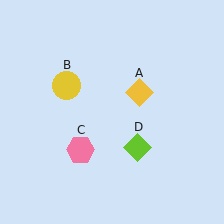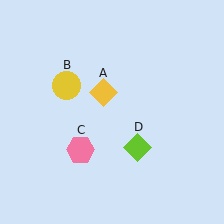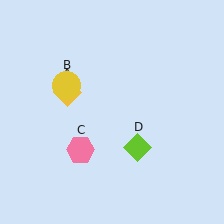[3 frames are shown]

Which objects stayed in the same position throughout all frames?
Yellow circle (object B) and pink hexagon (object C) and lime diamond (object D) remained stationary.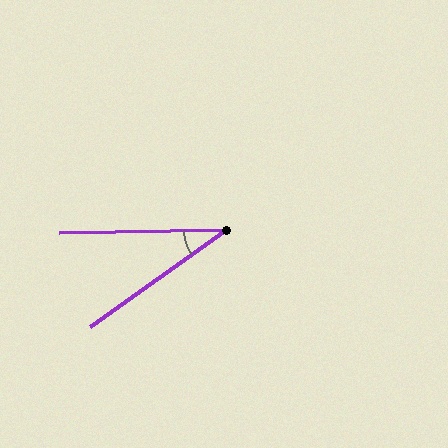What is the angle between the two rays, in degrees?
Approximately 34 degrees.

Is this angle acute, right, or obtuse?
It is acute.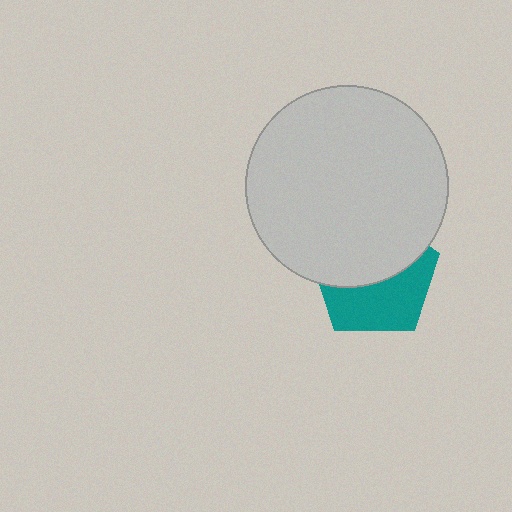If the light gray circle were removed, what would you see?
You would see the complete teal pentagon.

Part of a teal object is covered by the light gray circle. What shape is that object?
It is a pentagon.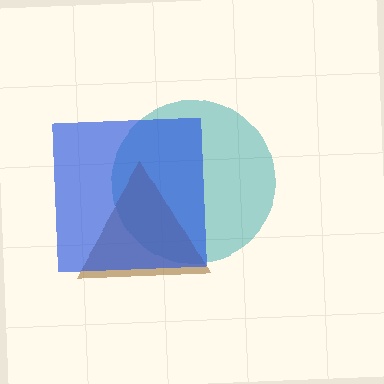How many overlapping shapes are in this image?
There are 3 overlapping shapes in the image.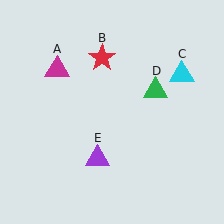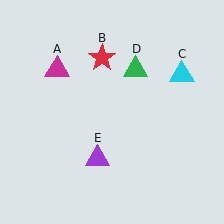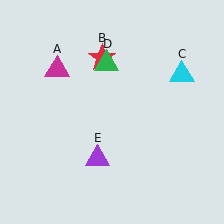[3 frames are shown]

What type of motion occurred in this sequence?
The green triangle (object D) rotated counterclockwise around the center of the scene.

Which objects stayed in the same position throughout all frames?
Magenta triangle (object A) and red star (object B) and cyan triangle (object C) and purple triangle (object E) remained stationary.